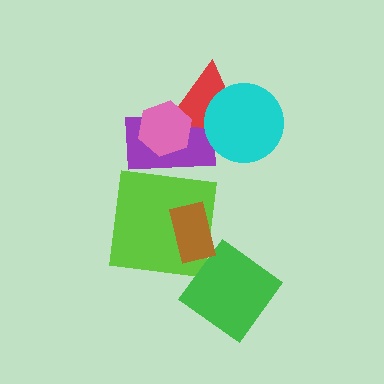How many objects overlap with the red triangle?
3 objects overlap with the red triangle.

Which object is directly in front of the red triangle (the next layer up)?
The pink hexagon is directly in front of the red triangle.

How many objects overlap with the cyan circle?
1 object overlaps with the cyan circle.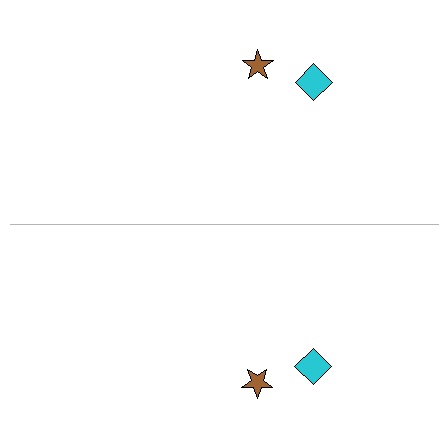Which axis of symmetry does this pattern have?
The pattern has a horizontal axis of symmetry running through the center of the image.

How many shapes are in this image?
There are 4 shapes in this image.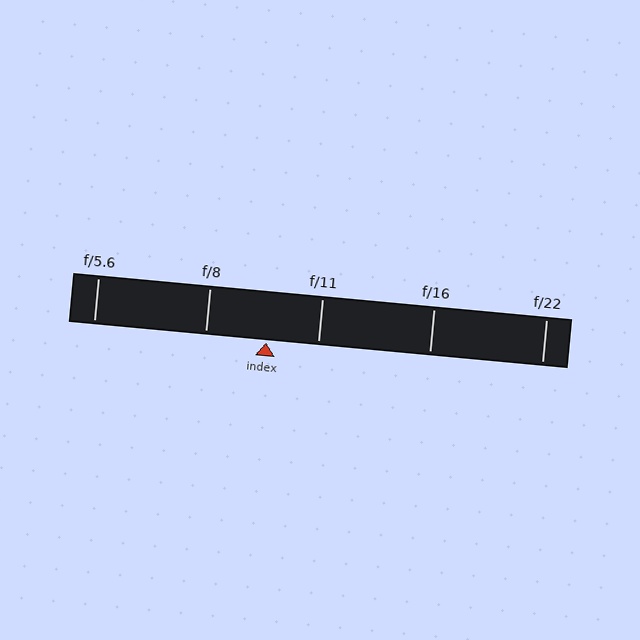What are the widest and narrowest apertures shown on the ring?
The widest aperture shown is f/5.6 and the narrowest is f/22.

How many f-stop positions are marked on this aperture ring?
There are 5 f-stop positions marked.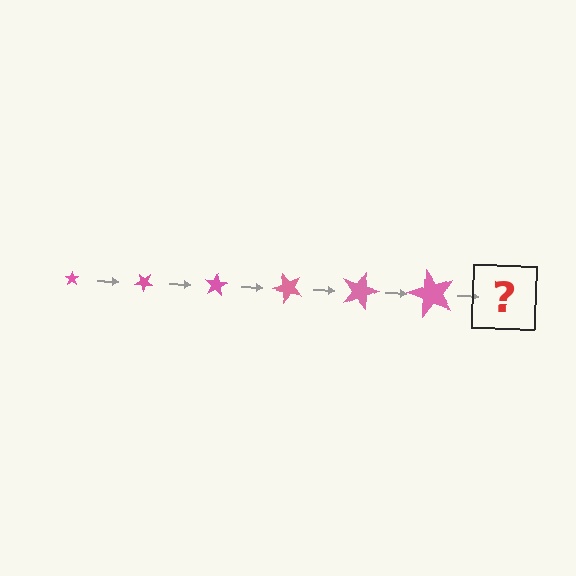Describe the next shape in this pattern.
It should be a star, larger than the previous one and rotated 240 degrees from the start.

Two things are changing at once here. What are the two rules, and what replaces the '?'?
The two rules are that the star grows larger each step and it rotates 40 degrees each step. The '?' should be a star, larger than the previous one and rotated 240 degrees from the start.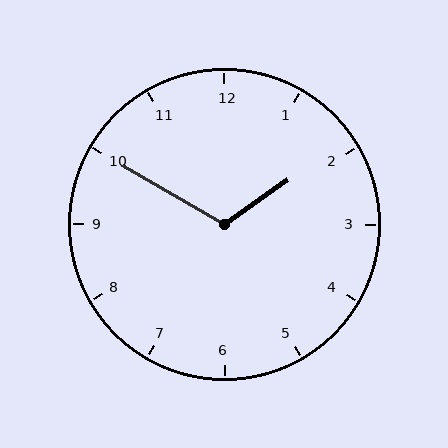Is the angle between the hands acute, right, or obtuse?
It is obtuse.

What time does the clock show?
1:50.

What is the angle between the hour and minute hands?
Approximately 115 degrees.